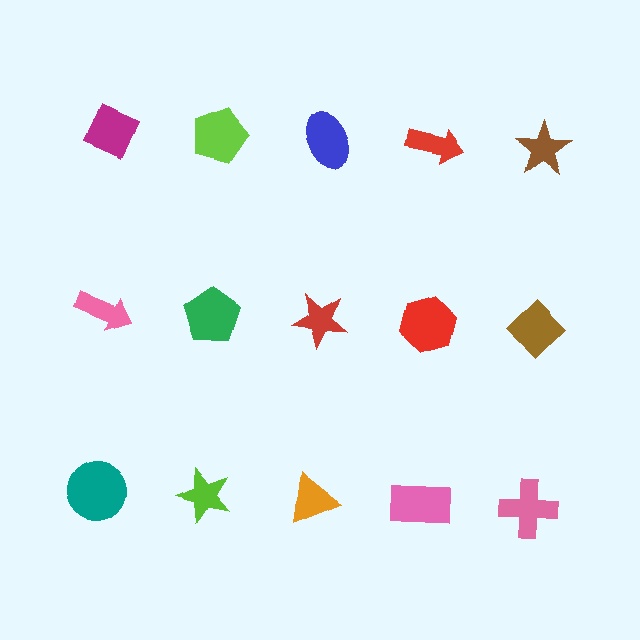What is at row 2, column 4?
A red hexagon.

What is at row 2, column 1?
A pink arrow.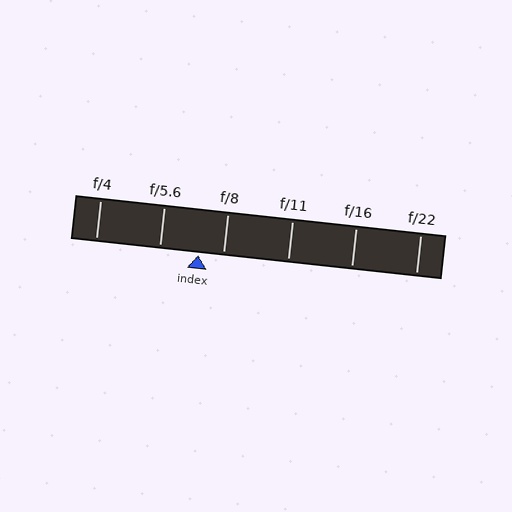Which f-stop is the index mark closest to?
The index mark is closest to f/8.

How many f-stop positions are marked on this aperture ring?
There are 6 f-stop positions marked.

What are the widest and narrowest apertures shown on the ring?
The widest aperture shown is f/4 and the narrowest is f/22.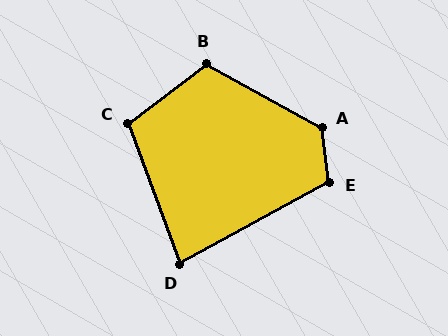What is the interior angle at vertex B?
Approximately 113 degrees (obtuse).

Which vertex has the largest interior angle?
A, at approximately 126 degrees.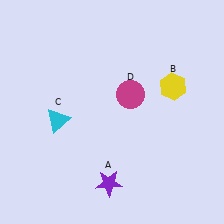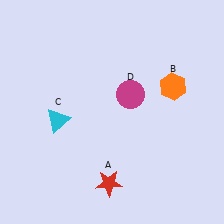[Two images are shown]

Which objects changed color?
A changed from purple to red. B changed from yellow to orange.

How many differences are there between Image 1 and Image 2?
There are 2 differences between the two images.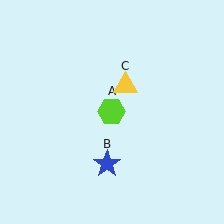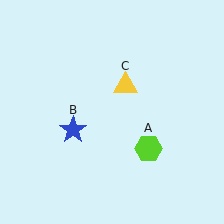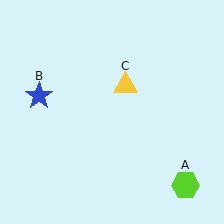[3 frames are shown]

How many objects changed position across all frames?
2 objects changed position: lime hexagon (object A), blue star (object B).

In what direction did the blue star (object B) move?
The blue star (object B) moved up and to the left.